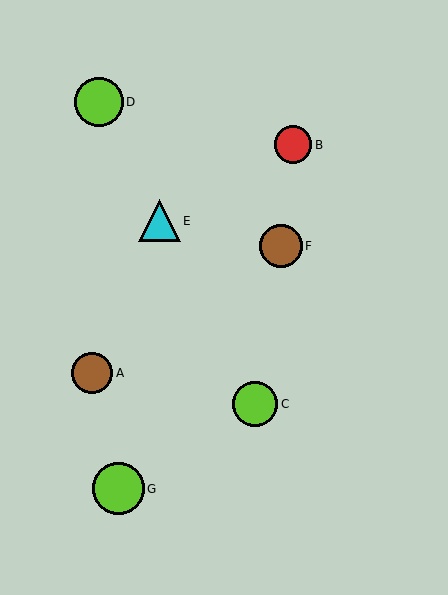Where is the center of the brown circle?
The center of the brown circle is at (281, 246).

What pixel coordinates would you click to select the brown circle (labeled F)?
Click at (281, 246) to select the brown circle F.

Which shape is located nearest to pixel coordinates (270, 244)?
The brown circle (labeled F) at (281, 246) is nearest to that location.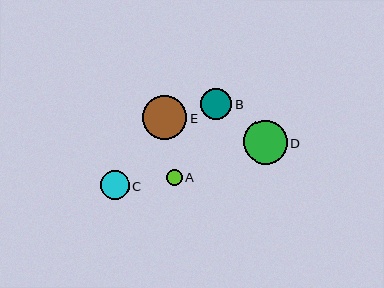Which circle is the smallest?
Circle A is the smallest with a size of approximately 16 pixels.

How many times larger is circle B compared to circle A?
Circle B is approximately 1.9 times the size of circle A.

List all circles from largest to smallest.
From largest to smallest: D, E, B, C, A.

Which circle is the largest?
Circle D is the largest with a size of approximately 44 pixels.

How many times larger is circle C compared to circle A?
Circle C is approximately 1.8 times the size of circle A.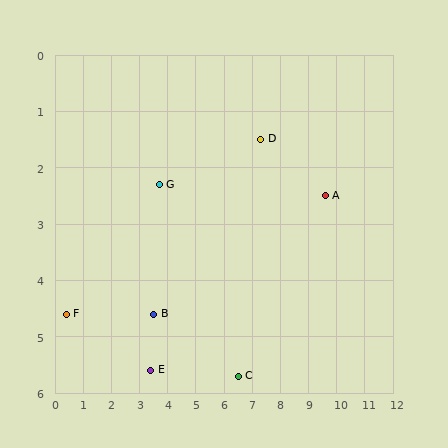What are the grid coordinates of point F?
Point F is at approximately (0.4, 4.6).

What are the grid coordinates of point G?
Point G is at approximately (3.7, 2.3).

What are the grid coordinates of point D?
Point D is at approximately (7.3, 1.5).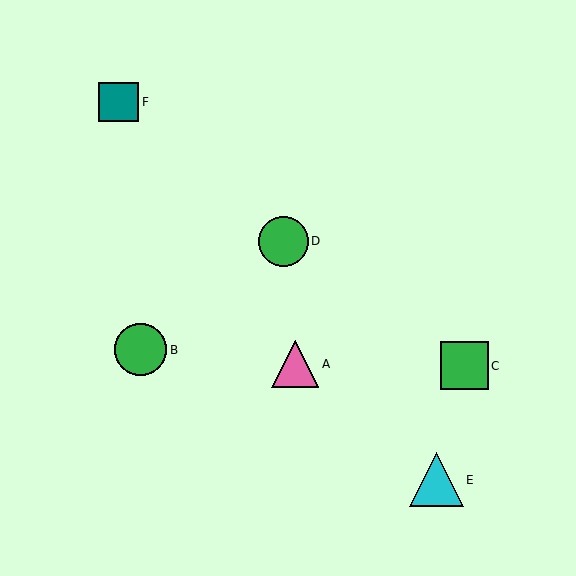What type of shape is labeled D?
Shape D is a green circle.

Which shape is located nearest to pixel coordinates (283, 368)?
The pink triangle (labeled A) at (295, 364) is nearest to that location.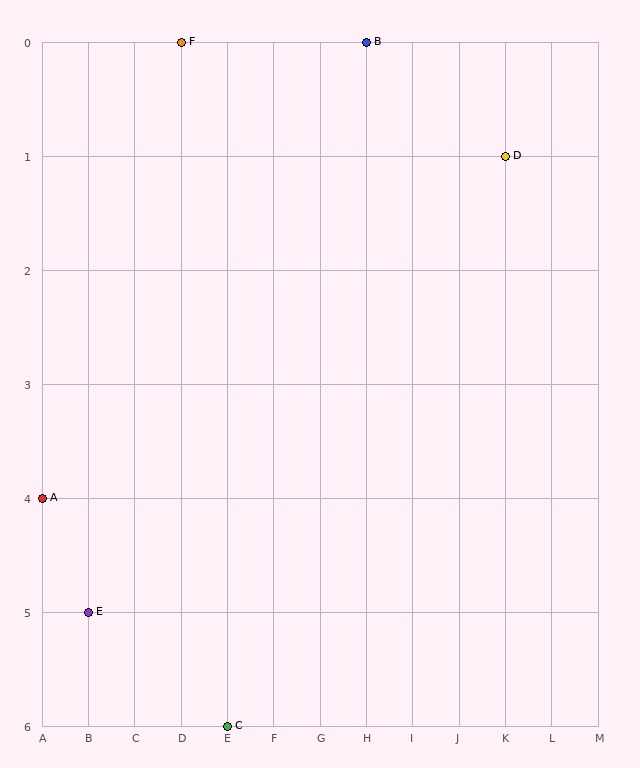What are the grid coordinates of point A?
Point A is at grid coordinates (A, 4).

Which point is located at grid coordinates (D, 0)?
Point F is at (D, 0).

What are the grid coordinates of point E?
Point E is at grid coordinates (B, 5).